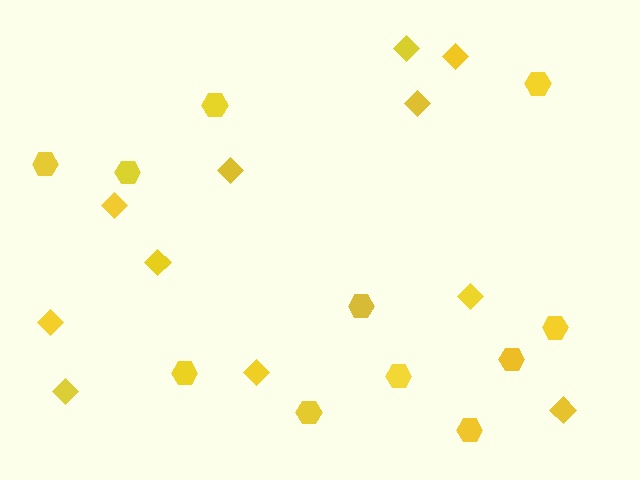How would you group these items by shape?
There are 2 groups: one group of hexagons (11) and one group of diamonds (11).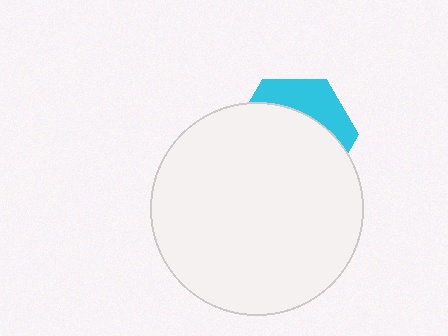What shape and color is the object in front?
The object in front is a white circle.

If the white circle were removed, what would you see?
You would see the complete cyan hexagon.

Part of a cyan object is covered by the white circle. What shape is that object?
It is a hexagon.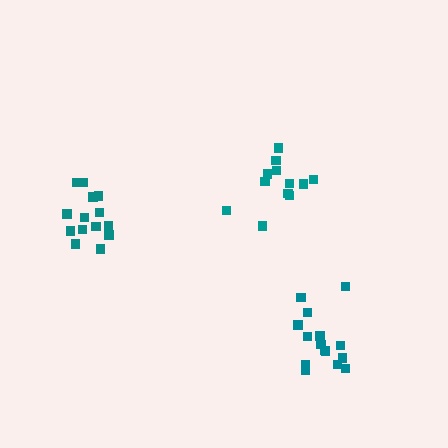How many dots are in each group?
Group 1: 12 dots, Group 2: 15 dots, Group 3: 14 dots (41 total).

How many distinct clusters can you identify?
There are 3 distinct clusters.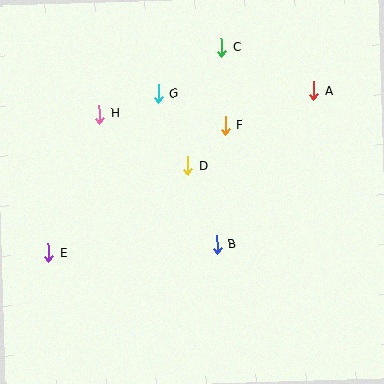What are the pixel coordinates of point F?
Point F is at (225, 125).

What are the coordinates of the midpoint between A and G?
The midpoint between A and G is at (236, 92).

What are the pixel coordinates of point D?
Point D is at (188, 166).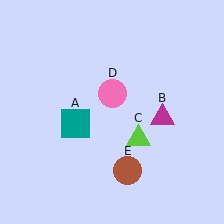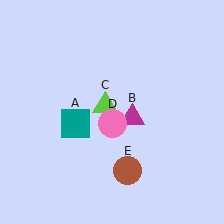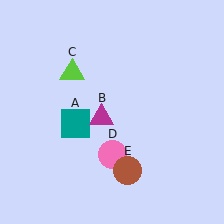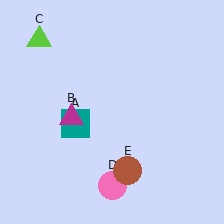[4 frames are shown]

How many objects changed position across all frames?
3 objects changed position: magenta triangle (object B), lime triangle (object C), pink circle (object D).